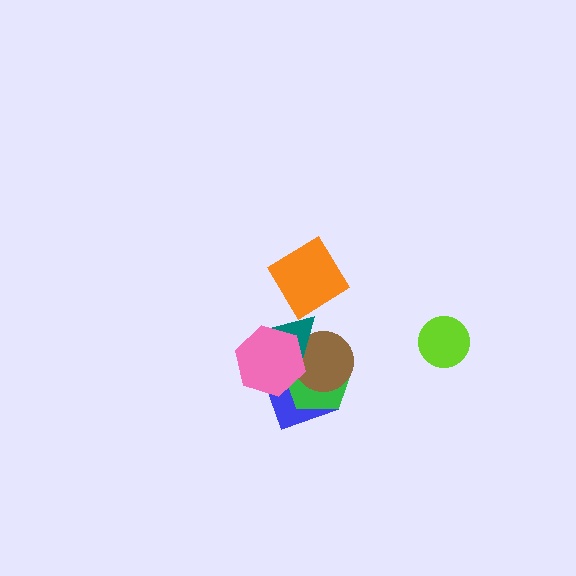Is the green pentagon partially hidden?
Yes, it is partially covered by another shape.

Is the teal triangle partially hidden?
Yes, it is partially covered by another shape.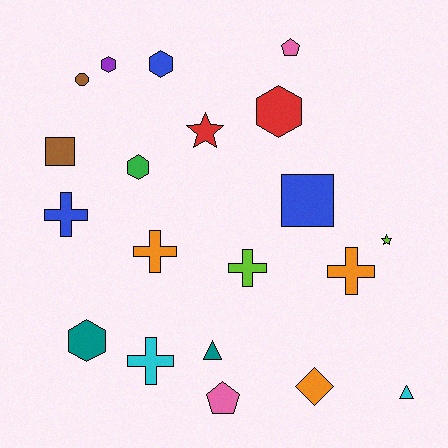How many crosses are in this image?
There are 5 crosses.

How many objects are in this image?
There are 20 objects.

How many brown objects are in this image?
There are 2 brown objects.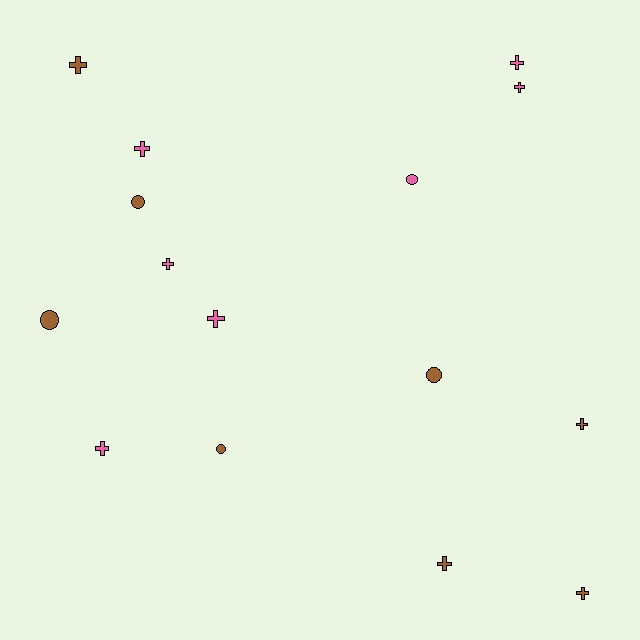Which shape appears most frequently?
Cross, with 10 objects.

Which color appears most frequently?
Brown, with 8 objects.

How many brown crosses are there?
There are 4 brown crosses.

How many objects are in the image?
There are 15 objects.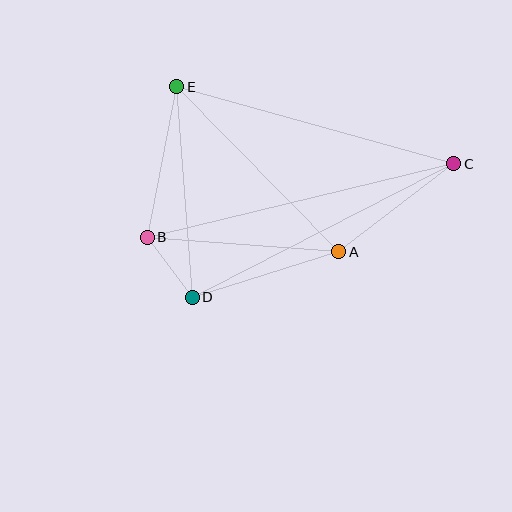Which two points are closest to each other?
Points B and D are closest to each other.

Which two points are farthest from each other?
Points B and C are farthest from each other.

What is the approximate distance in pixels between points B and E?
The distance between B and E is approximately 153 pixels.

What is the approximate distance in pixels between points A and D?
The distance between A and D is approximately 154 pixels.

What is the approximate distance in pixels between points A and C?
The distance between A and C is approximately 144 pixels.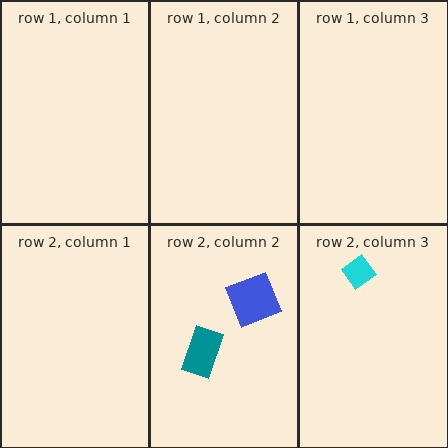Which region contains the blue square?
The row 2, column 2 region.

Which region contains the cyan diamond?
The row 2, column 3 region.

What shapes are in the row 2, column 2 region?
The blue square, the teal rectangle.